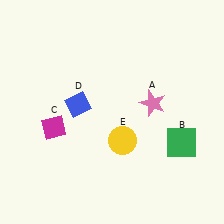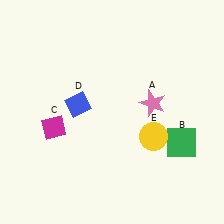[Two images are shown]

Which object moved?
The yellow circle (E) moved right.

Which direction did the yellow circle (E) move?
The yellow circle (E) moved right.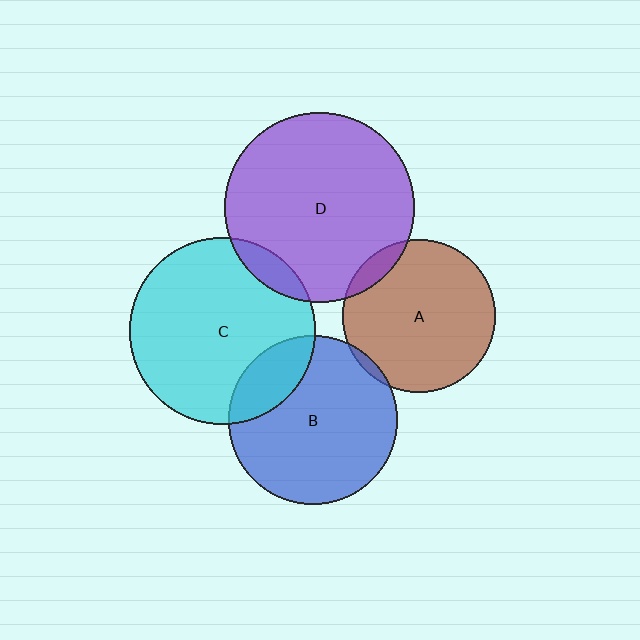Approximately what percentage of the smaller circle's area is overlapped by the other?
Approximately 10%.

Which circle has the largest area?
Circle D (purple).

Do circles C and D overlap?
Yes.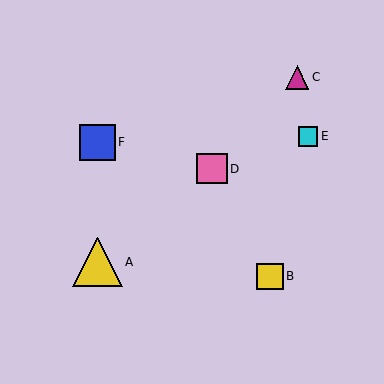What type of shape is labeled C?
Shape C is a magenta triangle.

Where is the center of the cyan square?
The center of the cyan square is at (308, 136).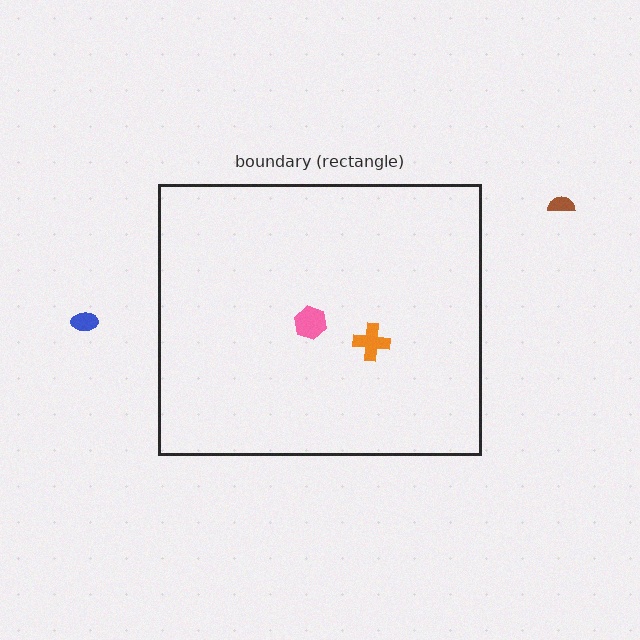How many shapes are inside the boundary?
2 inside, 2 outside.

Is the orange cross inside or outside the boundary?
Inside.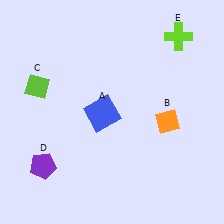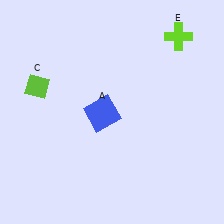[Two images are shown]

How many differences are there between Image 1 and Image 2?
There are 2 differences between the two images.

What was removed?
The orange diamond (B), the purple pentagon (D) were removed in Image 2.